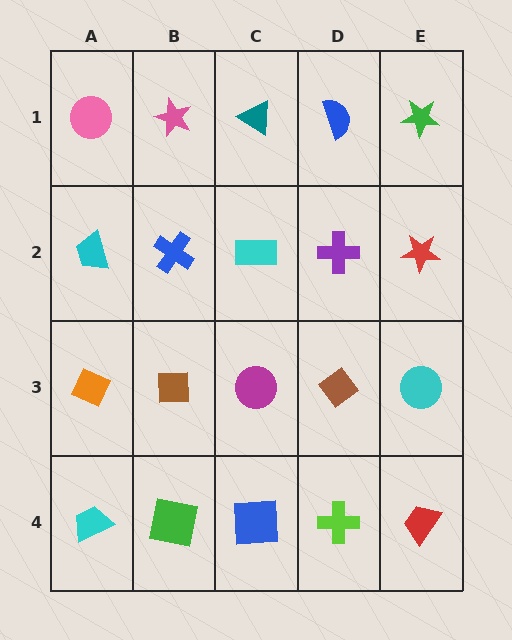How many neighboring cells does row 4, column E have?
2.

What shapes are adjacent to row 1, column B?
A blue cross (row 2, column B), a pink circle (row 1, column A), a teal triangle (row 1, column C).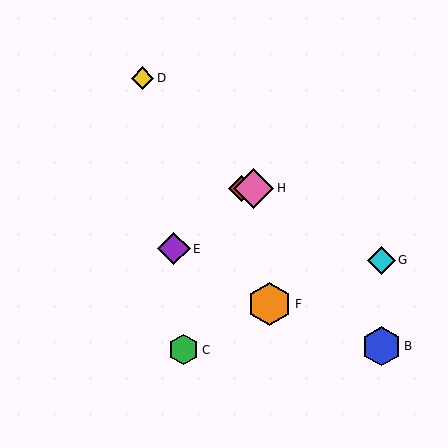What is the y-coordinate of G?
Object G is at y≈260.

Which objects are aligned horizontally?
Objects A, H are aligned horizontally.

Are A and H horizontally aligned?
Yes, both are at y≈188.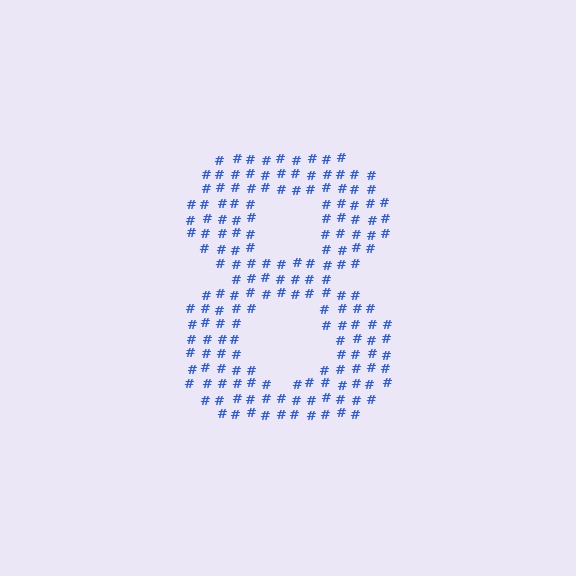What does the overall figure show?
The overall figure shows the digit 8.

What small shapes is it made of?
It is made of small hash symbols.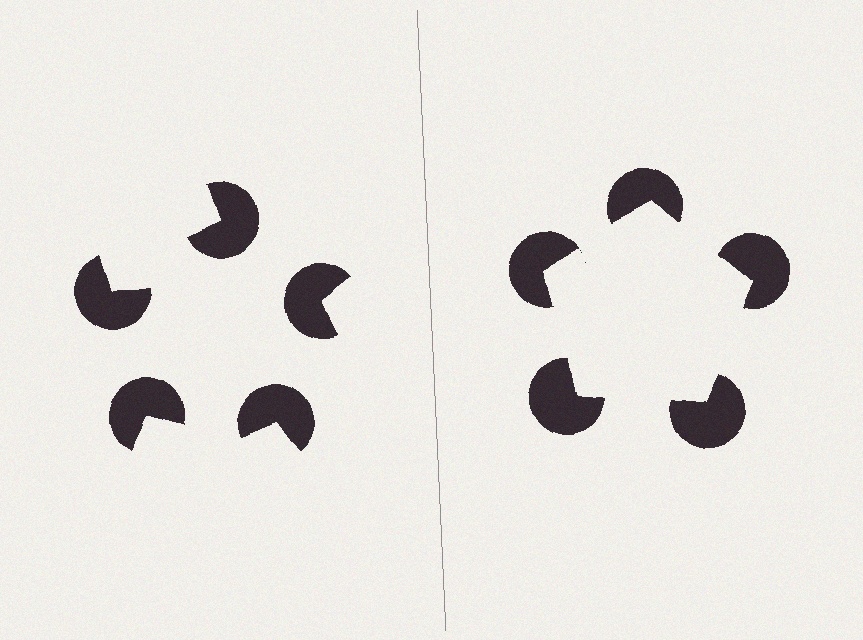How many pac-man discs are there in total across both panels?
10 — 5 on each side.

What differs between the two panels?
The pac-man discs are positioned identically on both sides; only the wedge orientations differ. On the right they align to a pentagon; on the left they are misaligned.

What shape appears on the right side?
An illusory pentagon.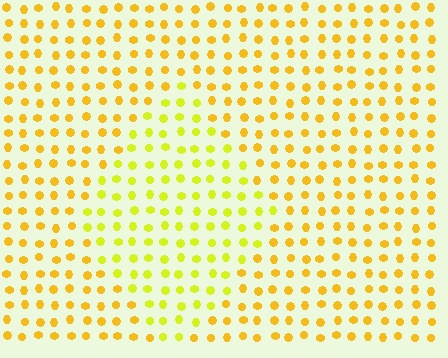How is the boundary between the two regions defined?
The boundary is defined purely by a slight shift in hue (about 24 degrees). Spacing, size, and orientation are identical on both sides.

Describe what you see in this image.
The image is filled with small yellow elements in a uniform arrangement. A diamond-shaped region is visible where the elements are tinted to a slightly different hue, forming a subtle color boundary.